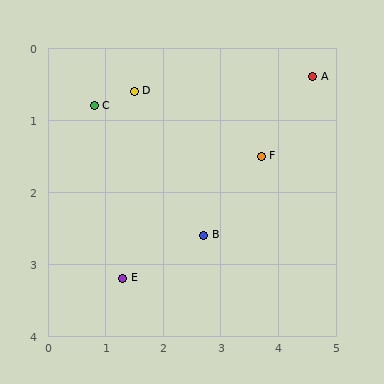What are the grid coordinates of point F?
Point F is at approximately (3.7, 1.5).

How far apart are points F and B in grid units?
Points F and B are about 1.5 grid units apart.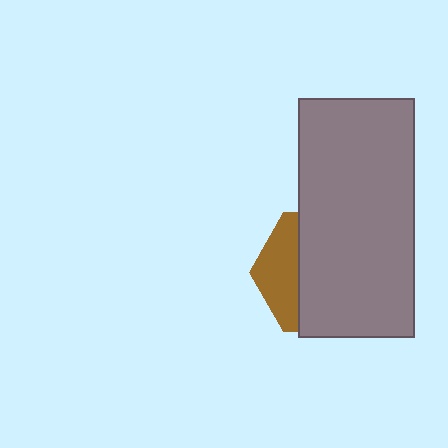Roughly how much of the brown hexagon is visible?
A small part of it is visible (roughly 30%).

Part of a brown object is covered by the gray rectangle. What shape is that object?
It is a hexagon.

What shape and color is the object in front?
The object in front is a gray rectangle.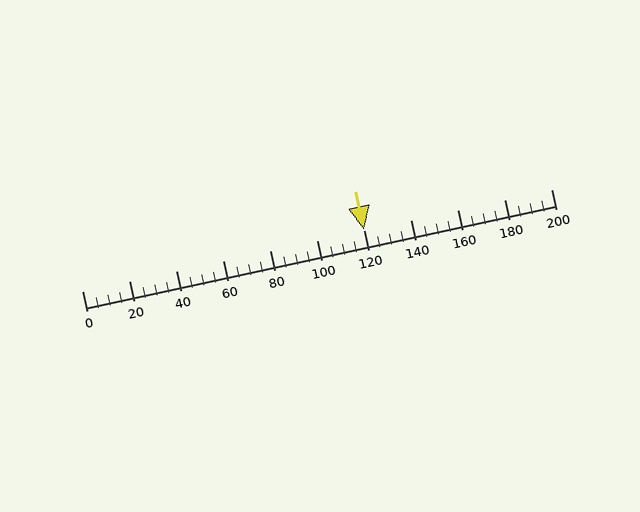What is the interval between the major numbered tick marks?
The major tick marks are spaced 20 units apart.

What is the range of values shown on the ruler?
The ruler shows values from 0 to 200.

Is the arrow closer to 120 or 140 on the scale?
The arrow is closer to 120.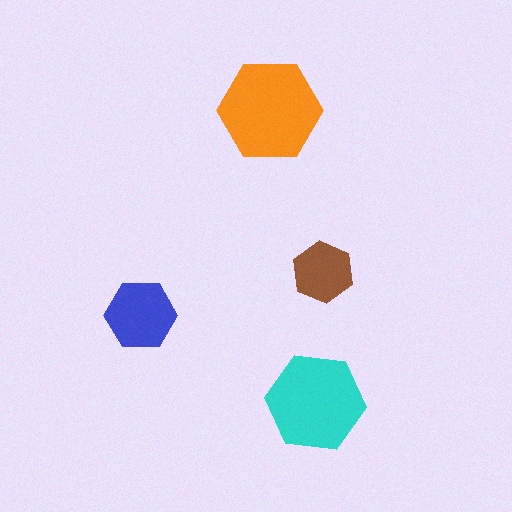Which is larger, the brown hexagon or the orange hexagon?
The orange one.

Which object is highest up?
The orange hexagon is topmost.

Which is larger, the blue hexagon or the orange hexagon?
The orange one.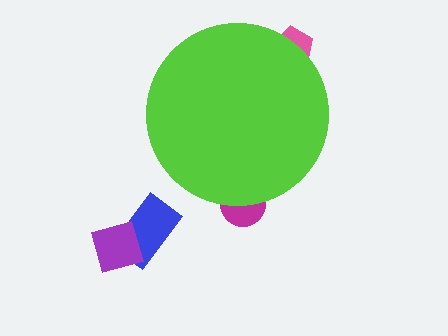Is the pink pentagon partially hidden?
Yes, the pink pentagon is partially hidden behind the lime circle.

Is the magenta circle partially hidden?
Yes, the magenta circle is partially hidden behind the lime circle.